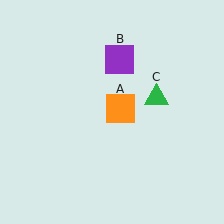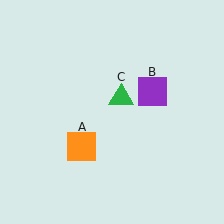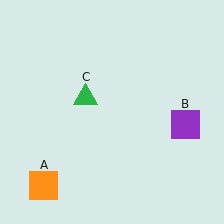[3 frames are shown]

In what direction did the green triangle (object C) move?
The green triangle (object C) moved left.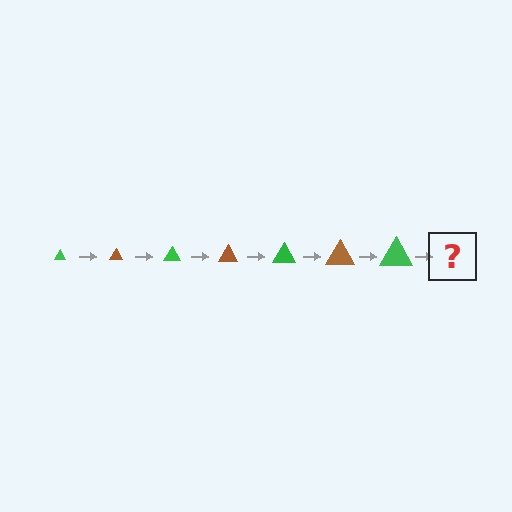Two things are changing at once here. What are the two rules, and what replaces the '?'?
The two rules are that the triangle grows larger each step and the color cycles through green and brown. The '?' should be a brown triangle, larger than the previous one.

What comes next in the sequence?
The next element should be a brown triangle, larger than the previous one.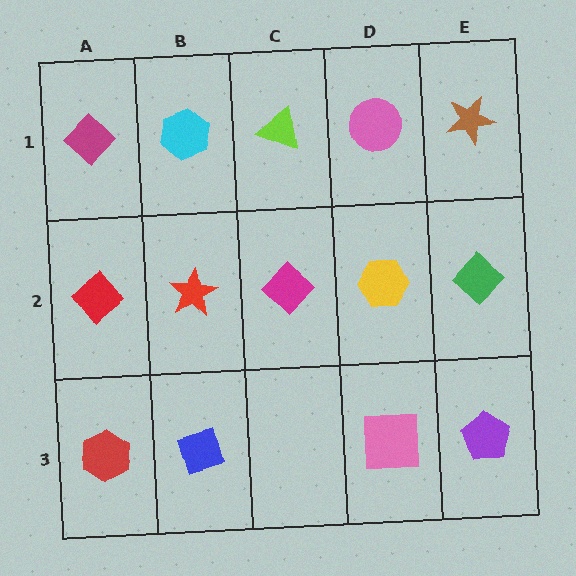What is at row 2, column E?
A green diamond.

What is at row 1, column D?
A pink circle.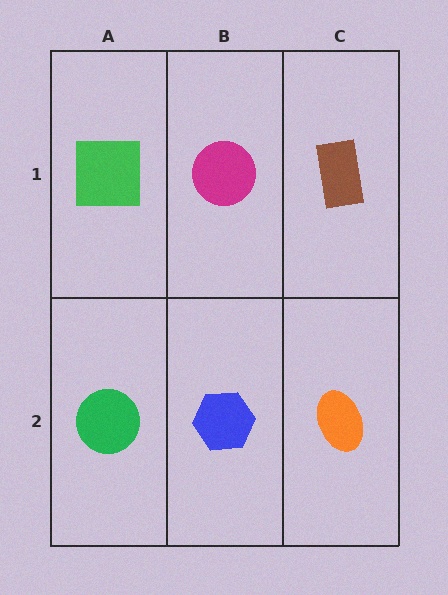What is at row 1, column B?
A magenta circle.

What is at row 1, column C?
A brown rectangle.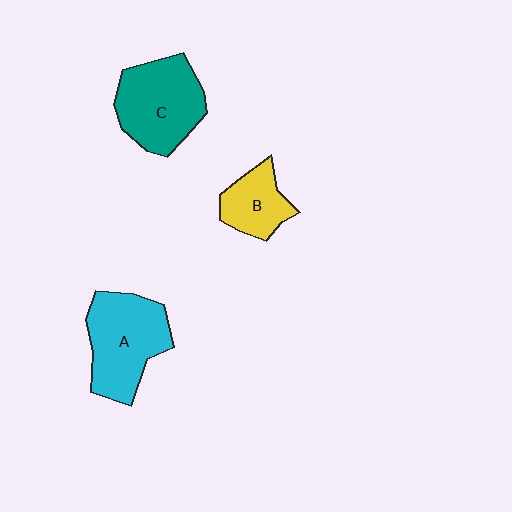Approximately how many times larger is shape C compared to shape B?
Approximately 1.8 times.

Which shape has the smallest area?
Shape B (yellow).